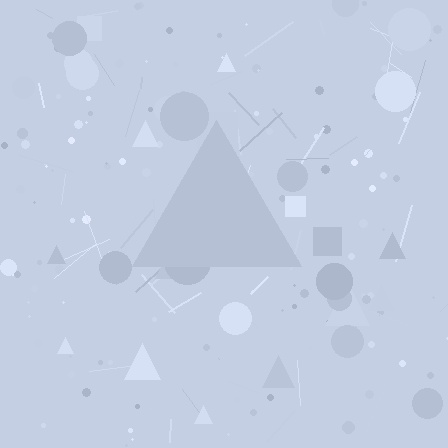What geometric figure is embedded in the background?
A triangle is embedded in the background.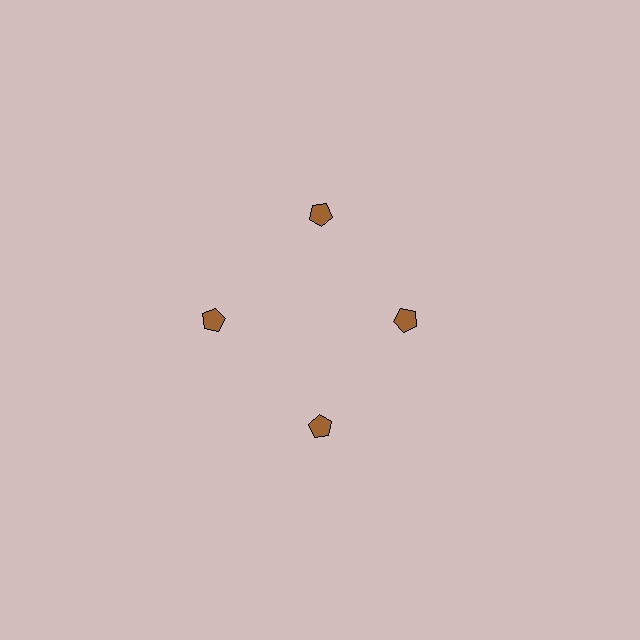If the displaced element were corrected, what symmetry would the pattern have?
It would have 4-fold rotational symmetry — the pattern would map onto itself every 90 degrees.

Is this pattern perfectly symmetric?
No. The 4 brown pentagons are arranged in a ring, but one element near the 3 o'clock position is pulled inward toward the center, breaking the 4-fold rotational symmetry.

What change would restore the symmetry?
The symmetry would be restored by moving it outward, back onto the ring so that all 4 pentagons sit at equal angles and equal distance from the center.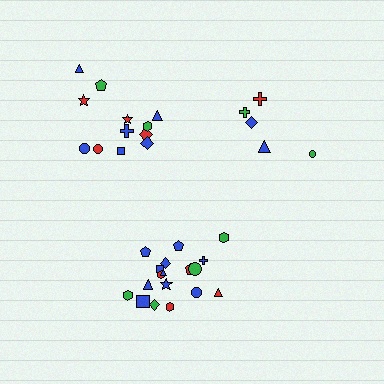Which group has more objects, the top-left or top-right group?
The top-left group.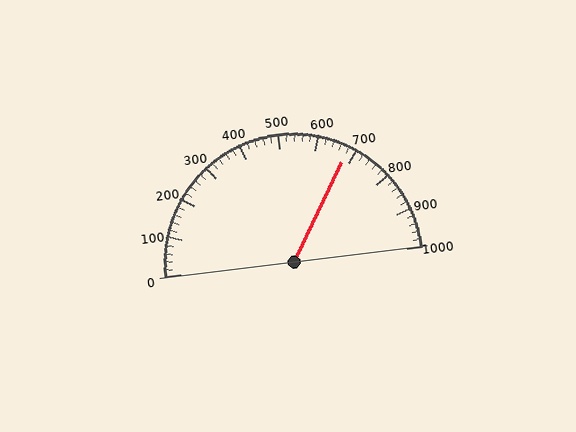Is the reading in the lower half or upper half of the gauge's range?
The reading is in the upper half of the range (0 to 1000).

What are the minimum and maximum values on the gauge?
The gauge ranges from 0 to 1000.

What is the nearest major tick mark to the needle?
The nearest major tick mark is 700.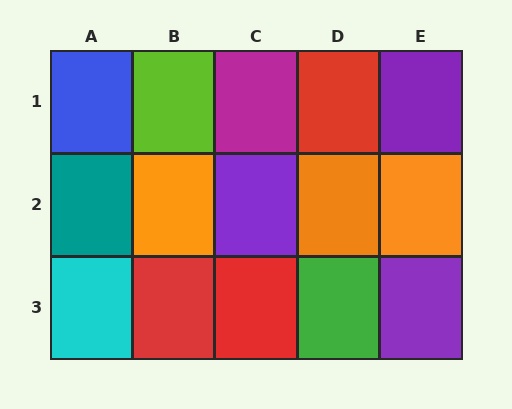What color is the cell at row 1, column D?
Red.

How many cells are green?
1 cell is green.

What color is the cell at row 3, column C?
Red.